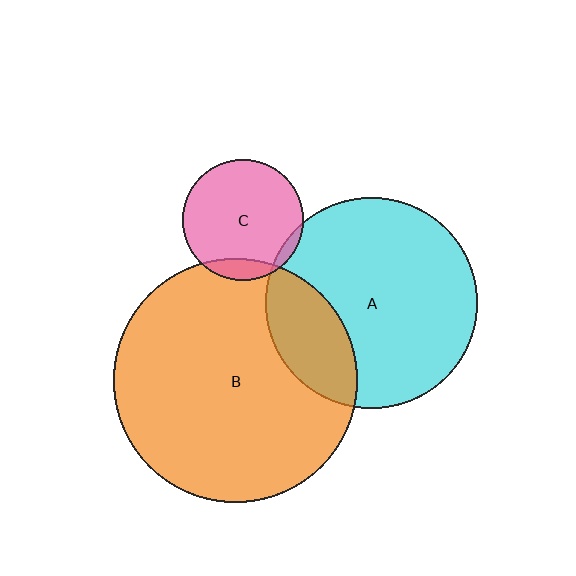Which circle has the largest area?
Circle B (orange).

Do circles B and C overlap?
Yes.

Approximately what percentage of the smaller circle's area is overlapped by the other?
Approximately 10%.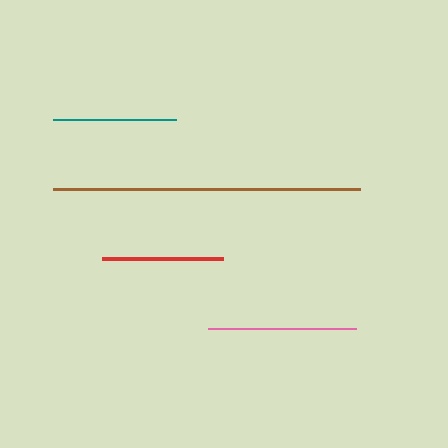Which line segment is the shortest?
The red line is the shortest at approximately 121 pixels.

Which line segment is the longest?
The brown line is the longest at approximately 307 pixels.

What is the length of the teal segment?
The teal segment is approximately 123 pixels long.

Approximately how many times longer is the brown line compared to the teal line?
The brown line is approximately 2.5 times the length of the teal line.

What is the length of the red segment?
The red segment is approximately 121 pixels long.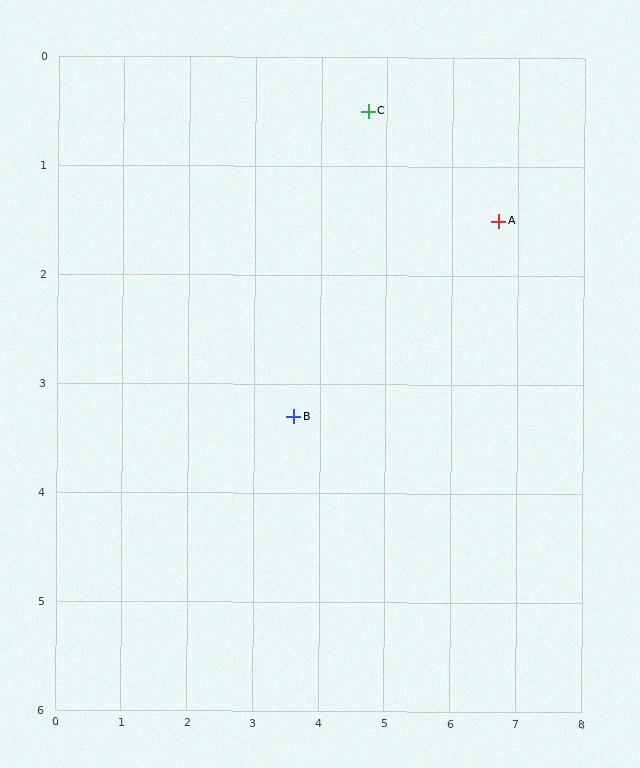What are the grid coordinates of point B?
Point B is at approximately (3.6, 3.3).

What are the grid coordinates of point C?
Point C is at approximately (4.7, 0.5).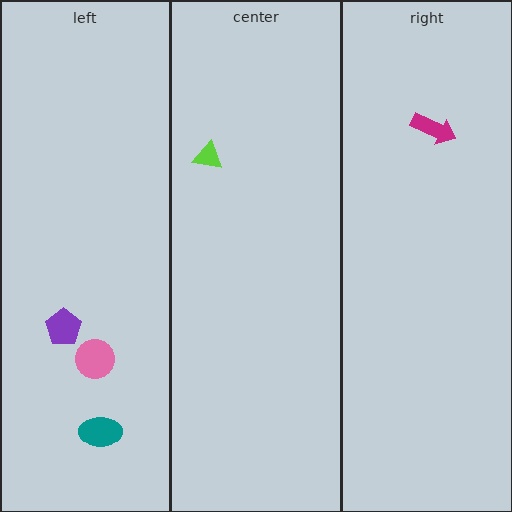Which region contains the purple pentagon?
The left region.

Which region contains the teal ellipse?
The left region.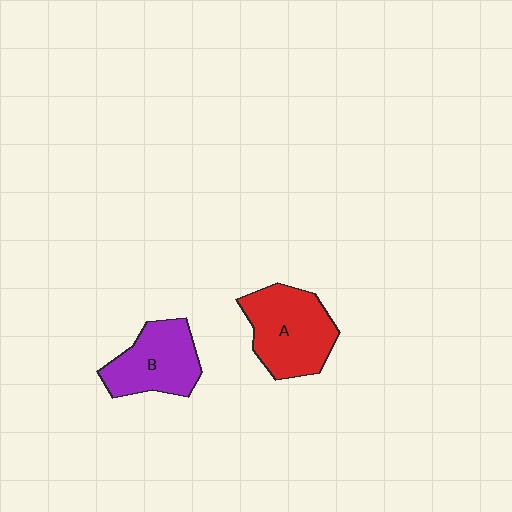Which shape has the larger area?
Shape A (red).